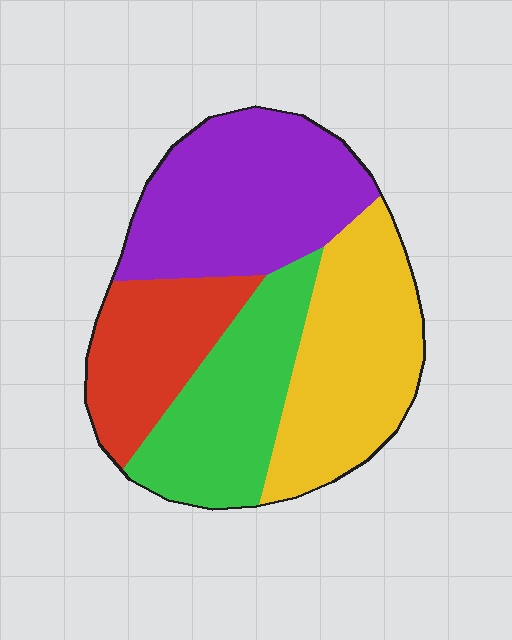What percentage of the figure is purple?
Purple takes up about one third (1/3) of the figure.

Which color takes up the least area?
Red, at roughly 20%.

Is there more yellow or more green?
Yellow.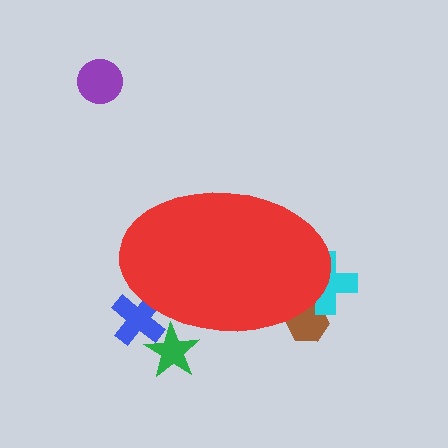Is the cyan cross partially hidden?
Yes, the cyan cross is partially hidden behind the red ellipse.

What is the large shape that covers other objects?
A red ellipse.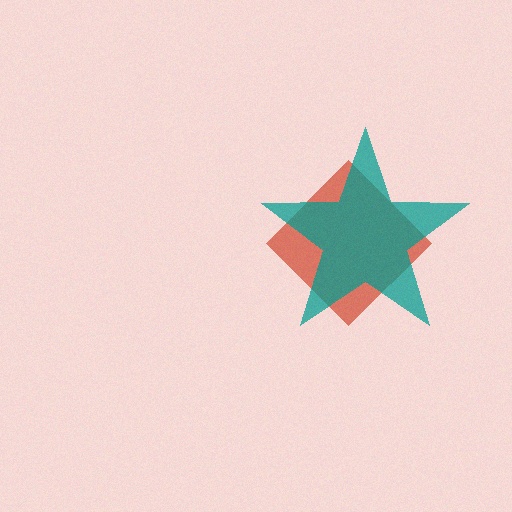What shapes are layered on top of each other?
The layered shapes are: a red diamond, a teal star.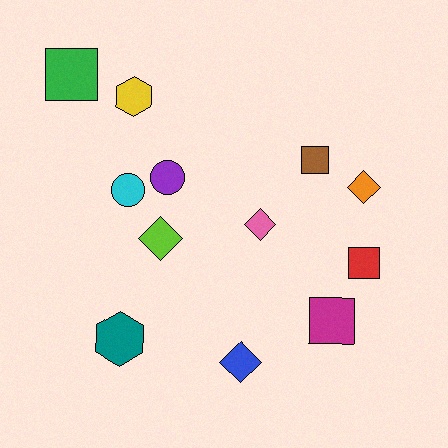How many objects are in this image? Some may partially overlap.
There are 12 objects.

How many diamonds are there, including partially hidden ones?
There are 4 diamonds.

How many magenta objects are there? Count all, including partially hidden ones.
There is 1 magenta object.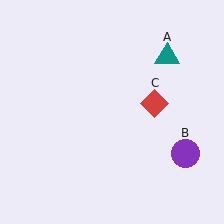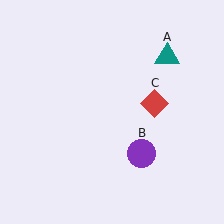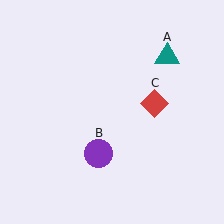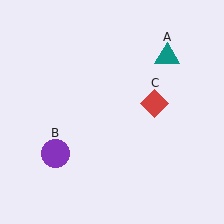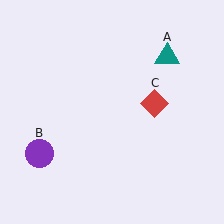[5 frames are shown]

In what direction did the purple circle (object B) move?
The purple circle (object B) moved left.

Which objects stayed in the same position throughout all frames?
Teal triangle (object A) and red diamond (object C) remained stationary.